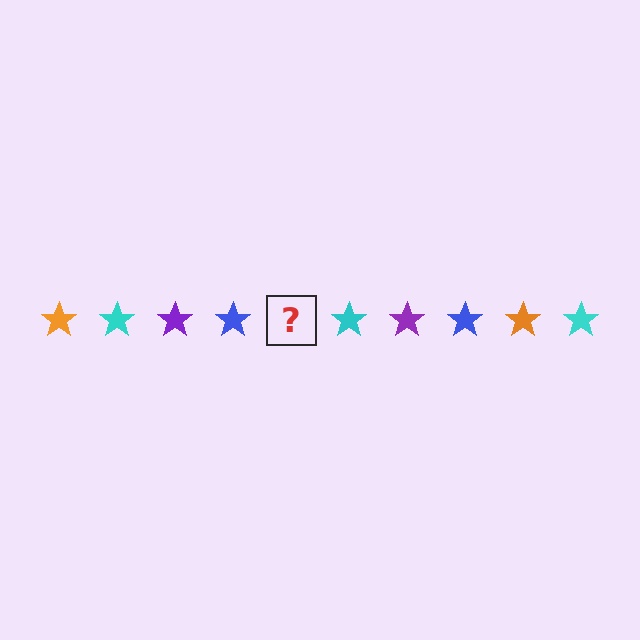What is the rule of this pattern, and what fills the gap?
The rule is that the pattern cycles through orange, cyan, purple, blue stars. The gap should be filled with an orange star.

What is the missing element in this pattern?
The missing element is an orange star.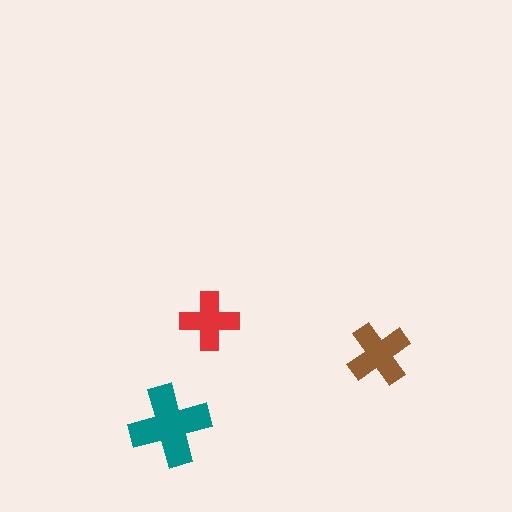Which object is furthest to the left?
The teal cross is leftmost.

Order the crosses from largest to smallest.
the teal one, the brown one, the red one.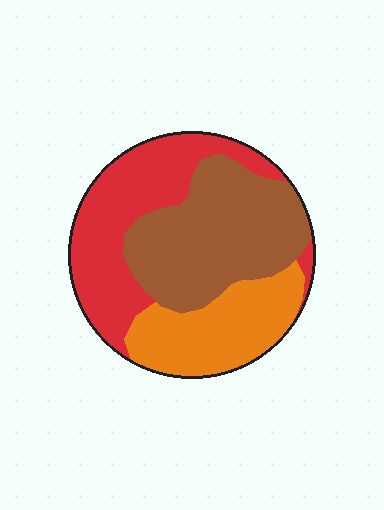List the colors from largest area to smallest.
From largest to smallest: brown, red, orange.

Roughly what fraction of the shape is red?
Red covers 36% of the shape.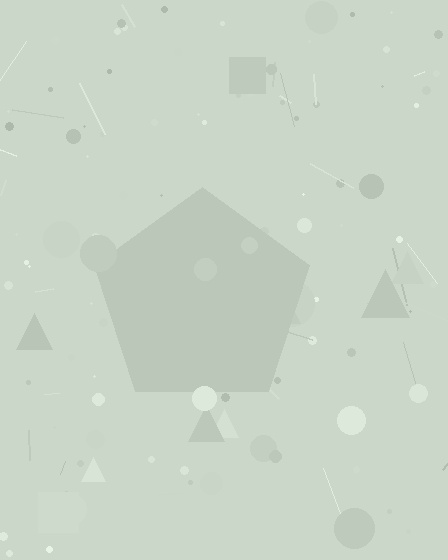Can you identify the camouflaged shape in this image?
The camouflaged shape is a pentagon.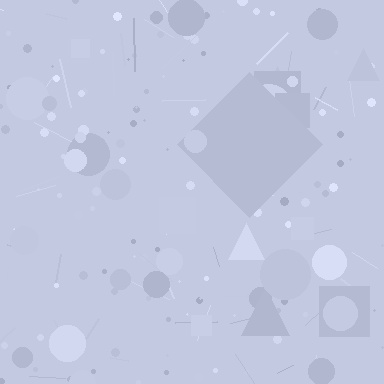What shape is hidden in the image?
A diamond is hidden in the image.